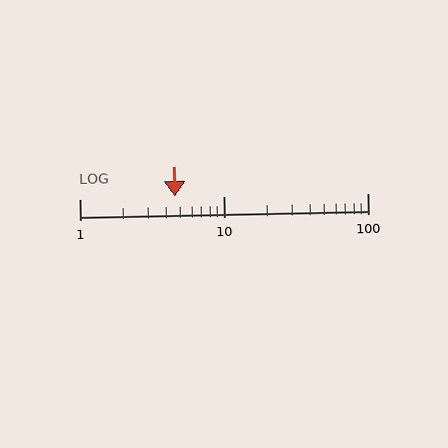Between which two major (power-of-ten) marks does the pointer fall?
The pointer is between 1 and 10.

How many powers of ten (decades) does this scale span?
The scale spans 2 decades, from 1 to 100.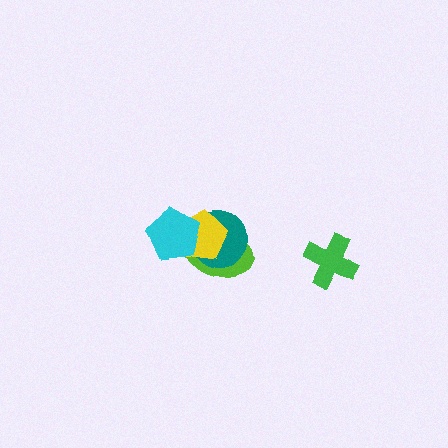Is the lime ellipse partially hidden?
Yes, it is partially covered by another shape.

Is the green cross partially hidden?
No, no other shape covers it.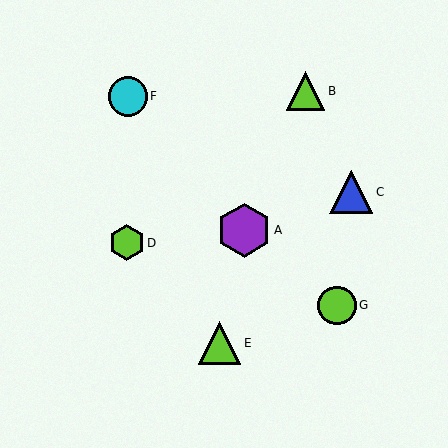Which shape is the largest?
The purple hexagon (labeled A) is the largest.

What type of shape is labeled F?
Shape F is a cyan circle.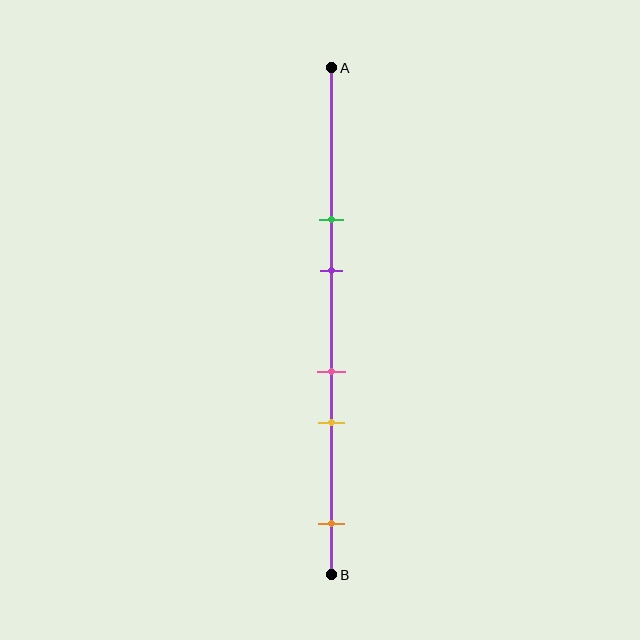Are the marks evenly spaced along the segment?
No, the marks are not evenly spaced.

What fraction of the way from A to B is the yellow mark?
The yellow mark is approximately 70% (0.7) of the way from A to B.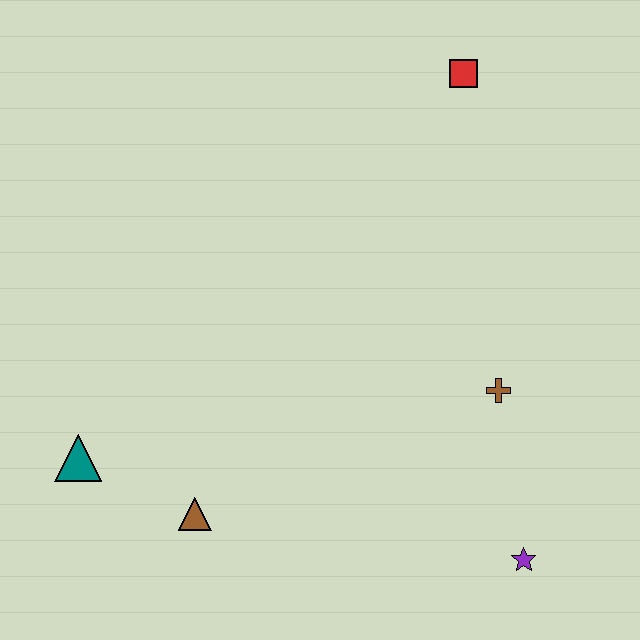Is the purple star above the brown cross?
No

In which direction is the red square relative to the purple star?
The red square is above the purple star.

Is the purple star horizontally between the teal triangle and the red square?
No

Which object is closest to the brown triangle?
The teal triangle is closest to the brown triangle.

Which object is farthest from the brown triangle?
The red square is farthest from the brown triangle.